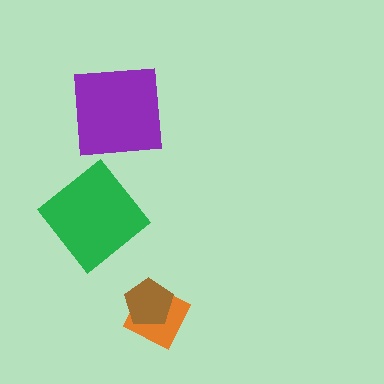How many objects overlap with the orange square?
1 object overlaps with the orange square.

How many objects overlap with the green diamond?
0 objects overlap with the green diamond.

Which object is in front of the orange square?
The brown pentagon is in front of the orange square.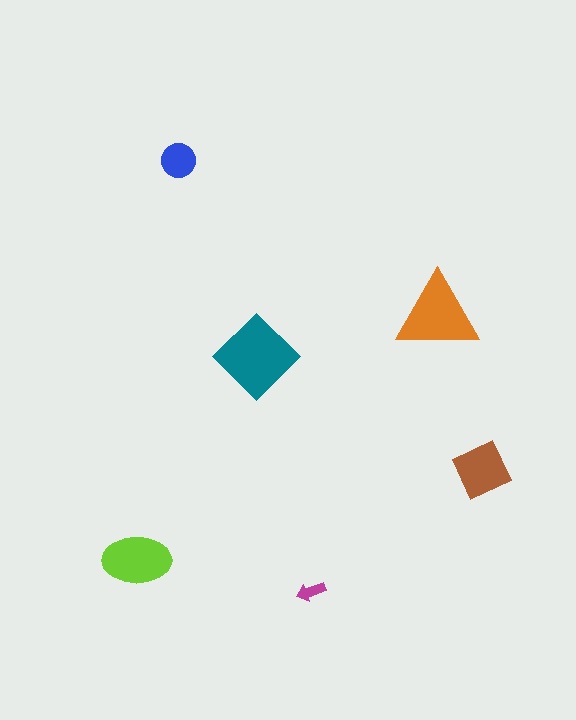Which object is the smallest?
The magenta arrow.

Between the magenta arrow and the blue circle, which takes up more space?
The blue circle.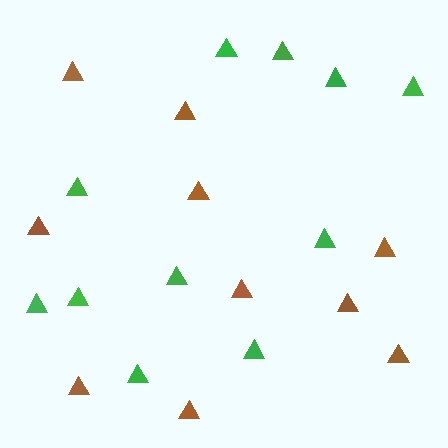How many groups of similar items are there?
There are 2 groups: one group of brown triangles (10) and one group of green triangles (11).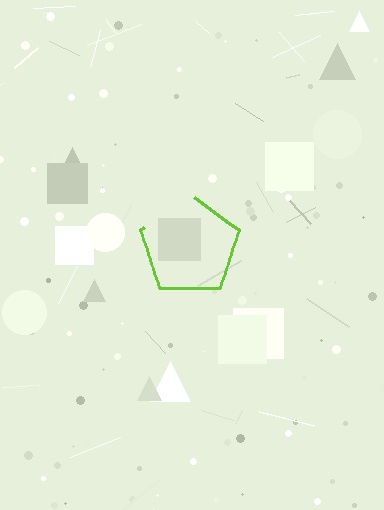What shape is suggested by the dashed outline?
The dashed outline suggests a pentagon.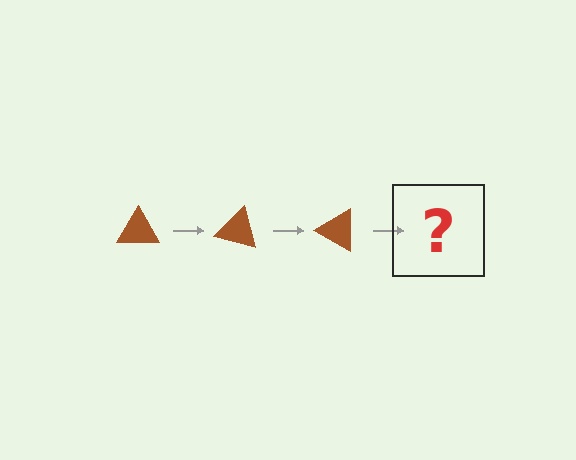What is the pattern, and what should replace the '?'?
The pattern is that the triangle rotates 15 degrees each step. The '?' should be a brown triangle rotated 45 degrees.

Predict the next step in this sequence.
The next step is a brown triangle rotated 45 degrees.